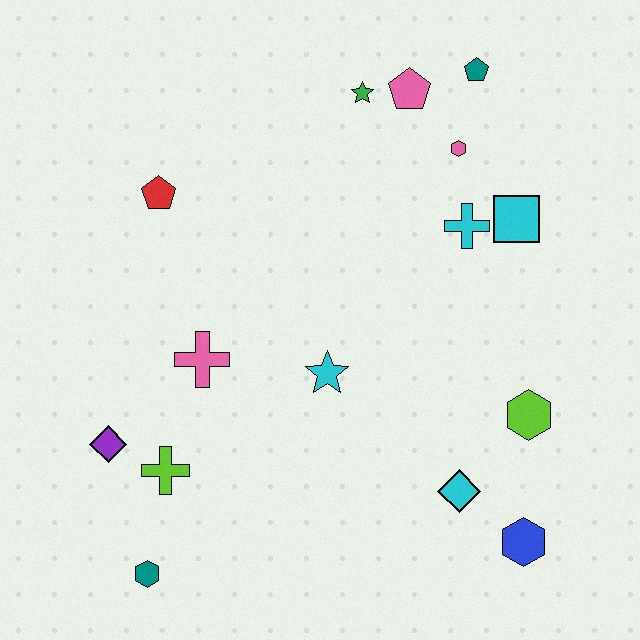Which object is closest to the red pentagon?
The pink cross is closest to the red pentagon.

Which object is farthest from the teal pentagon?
The teal hexagon is farthest from the teal pentagon.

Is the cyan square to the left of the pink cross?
No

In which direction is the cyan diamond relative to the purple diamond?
The cyan diamond is to the right of the purple diamond.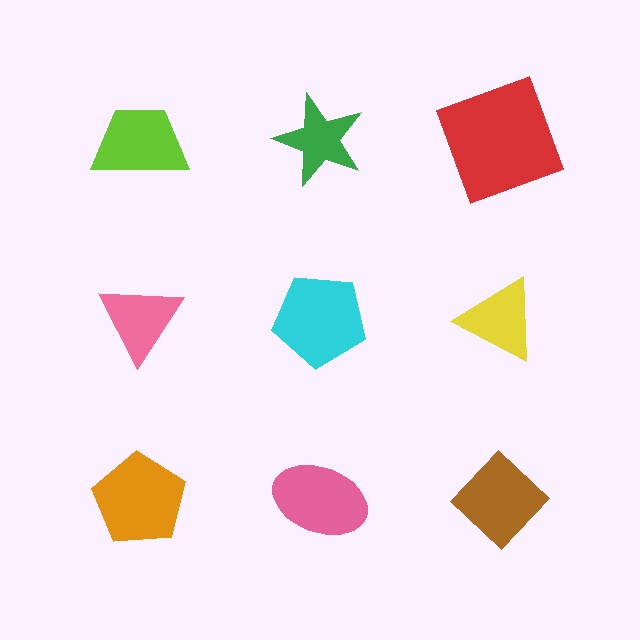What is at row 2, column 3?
A yellow triangle.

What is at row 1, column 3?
A red square.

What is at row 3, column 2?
A pink ellipse.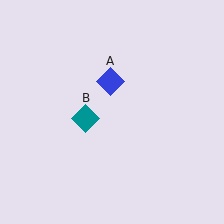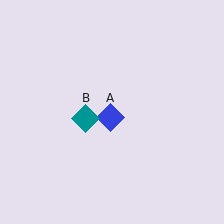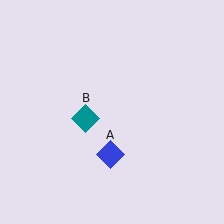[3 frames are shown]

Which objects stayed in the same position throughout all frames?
Teal diamond (object B) remained stationary.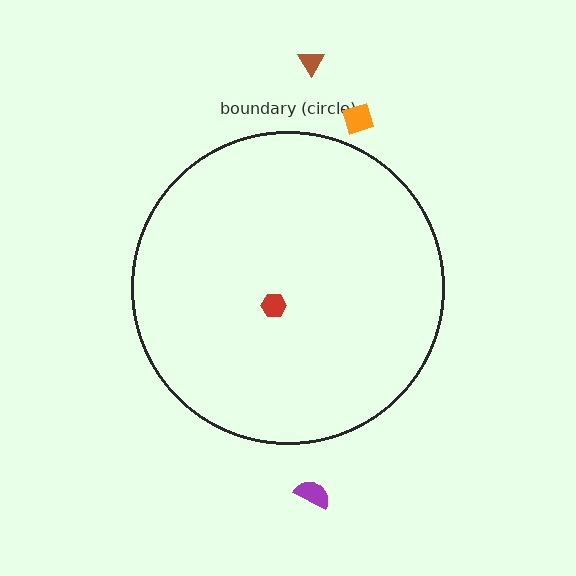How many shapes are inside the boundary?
1 inside, 3 outside.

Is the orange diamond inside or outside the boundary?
Outside.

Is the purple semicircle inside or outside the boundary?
Outside.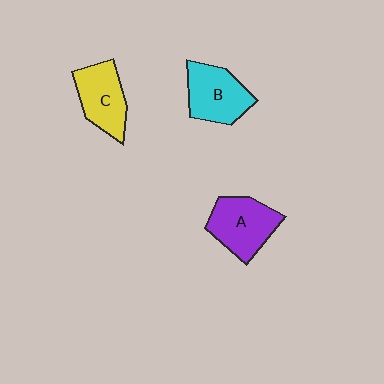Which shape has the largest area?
Shape A (purple).